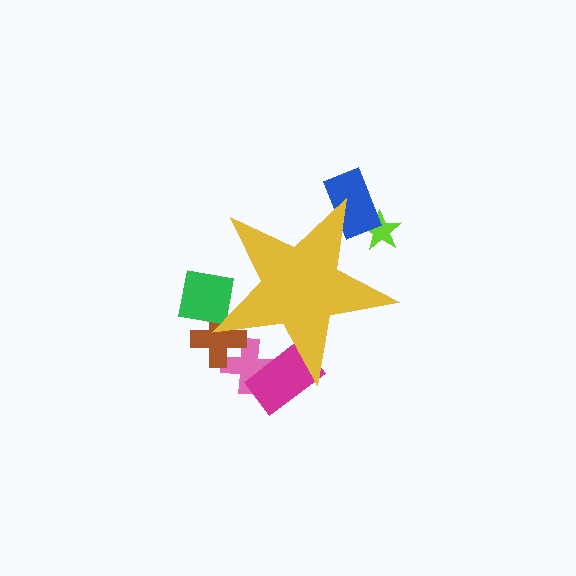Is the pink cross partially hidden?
Yes, the pink cross is partially hidden behind the yellow star.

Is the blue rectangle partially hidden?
Yes, the blue rectangle is partially hidden behind the yellow star.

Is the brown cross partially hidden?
Yes, the brown cross is partially hidden behind the yellow star.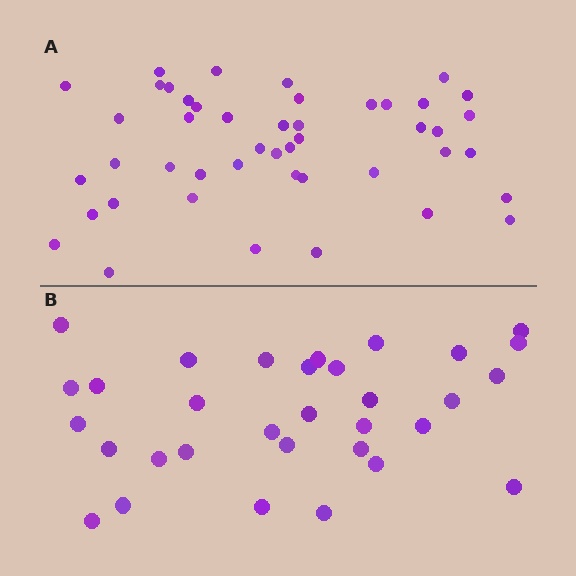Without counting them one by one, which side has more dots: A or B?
Region A (the top region) has more dots.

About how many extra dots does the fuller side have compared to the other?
Region A has approximately 15 more dots than region B.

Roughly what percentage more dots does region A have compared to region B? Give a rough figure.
About 45% more.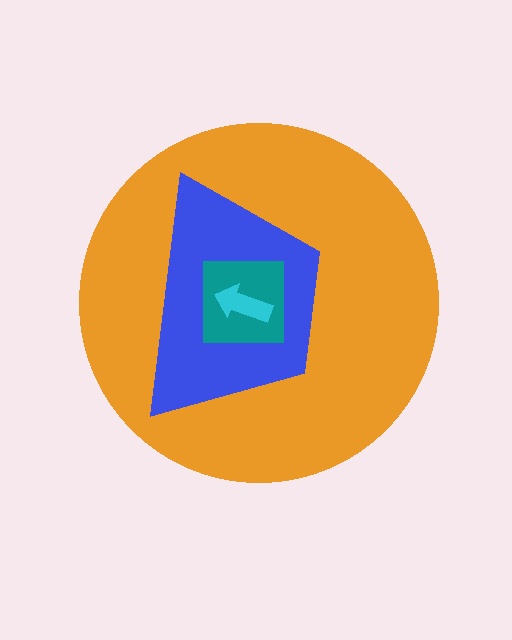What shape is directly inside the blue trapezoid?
The teal square.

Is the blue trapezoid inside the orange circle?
Yes.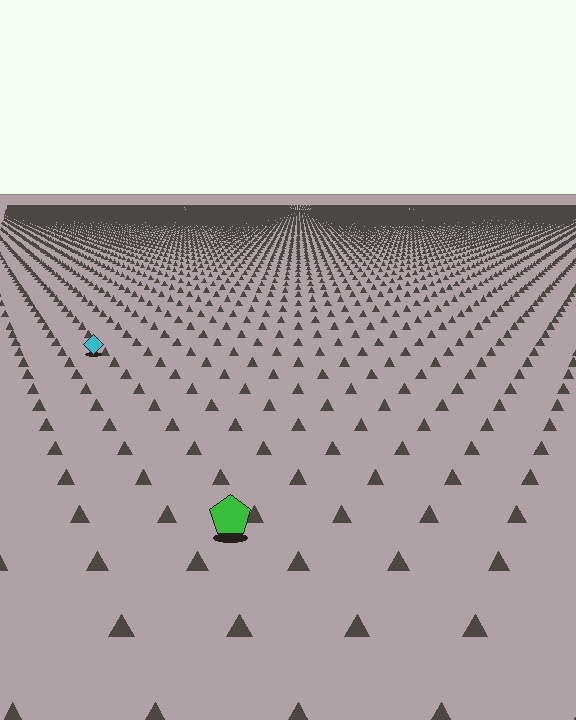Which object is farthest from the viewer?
The cyan diamond is farthest from the viewer. It appears smaller and the ground texture around it is denser.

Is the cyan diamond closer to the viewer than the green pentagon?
No. The green pentagon is closer — you can tell from the texture gradient: the ground texture is coarser near it.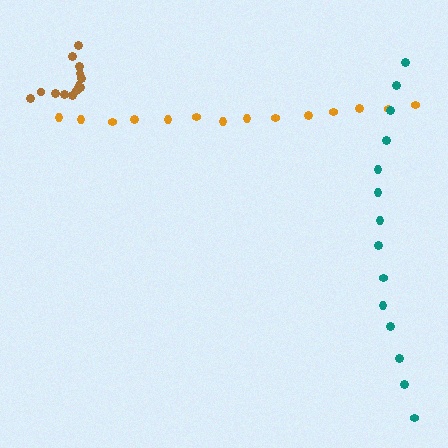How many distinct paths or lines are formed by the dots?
There are 3 distinct paths.